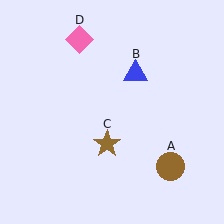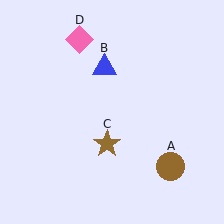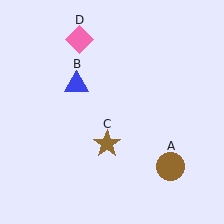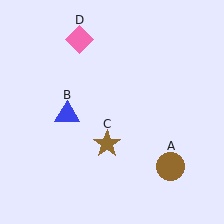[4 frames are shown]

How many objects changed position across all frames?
1 object changed position: blue triangle (object B).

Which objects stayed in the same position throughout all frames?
Brown circle (object A) and brown star (object C) and pink diamond (object D) remained stationary.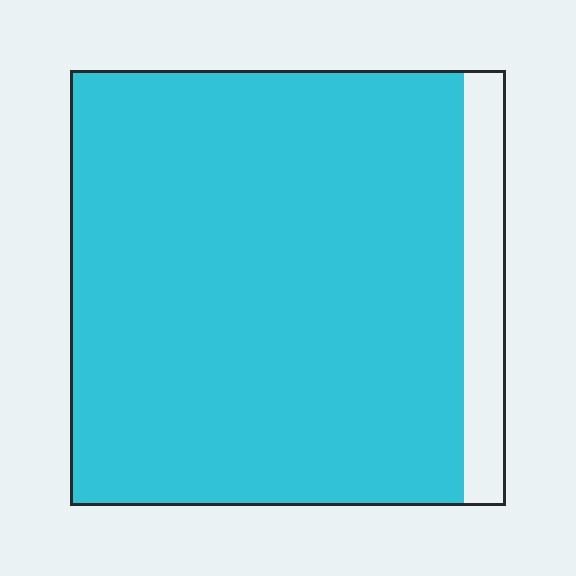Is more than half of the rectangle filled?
Yes.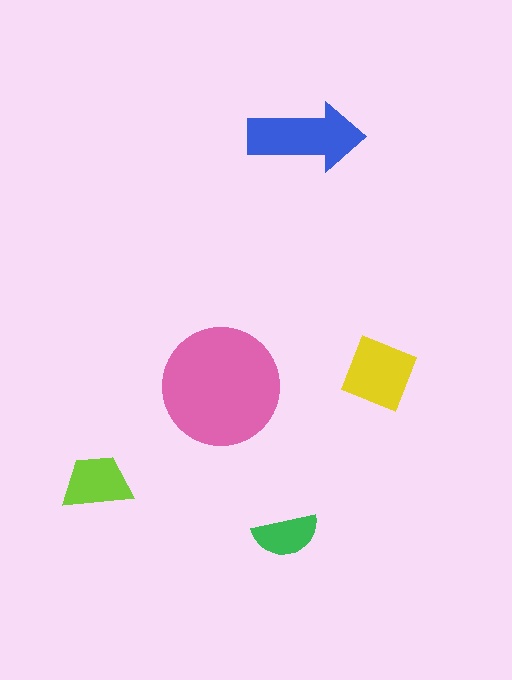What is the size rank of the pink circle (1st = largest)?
1st.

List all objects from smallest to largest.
The green semicircle, the lime trapezoid, the yellow diamond, the blue arrow, the pink circle.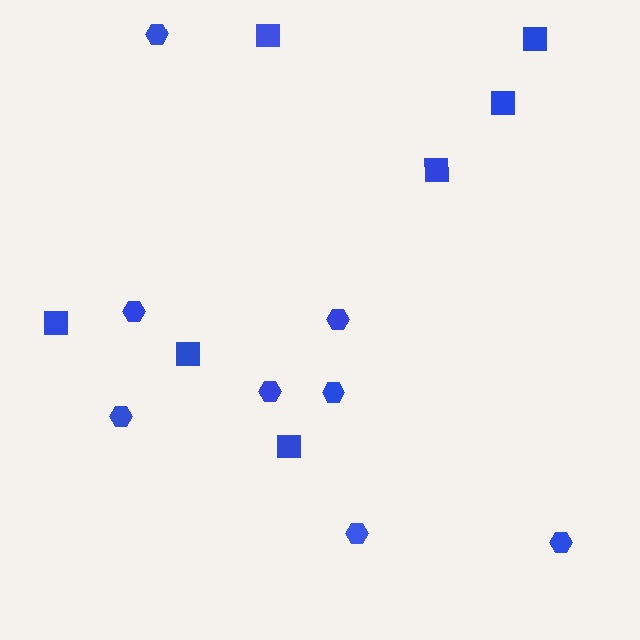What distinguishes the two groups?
There are 2 groups: one group of squares (7) and one group of hexagons (8).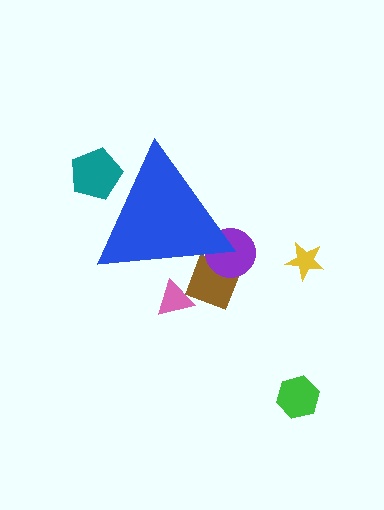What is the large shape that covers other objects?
A blue triangle.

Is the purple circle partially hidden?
Yes, the purple circle is partially hidden behind the blue triangle.